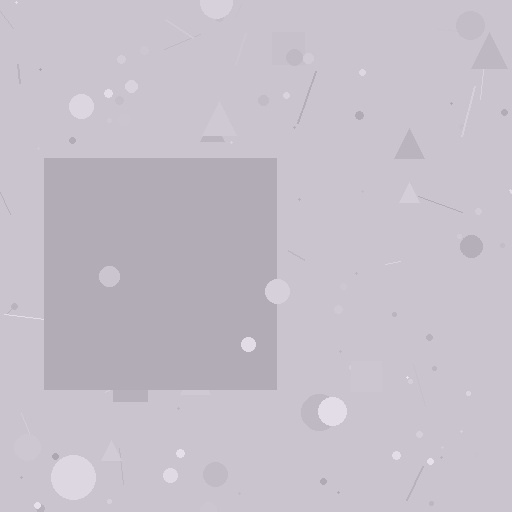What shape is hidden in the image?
A square is hidden in the image.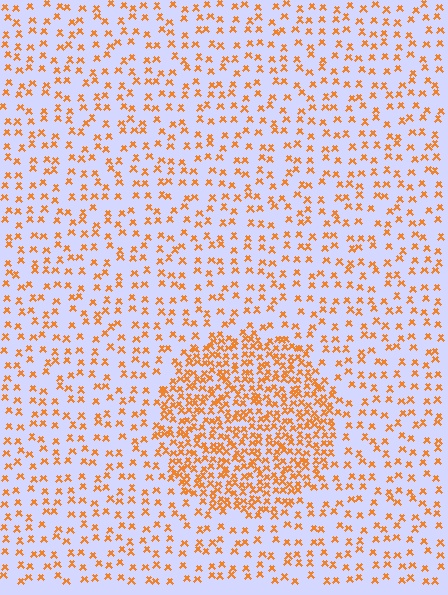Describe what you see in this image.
The image contains small orange elements arranged at two different densities. A circle-shaped region is visible where the elements are more densely packed than the surrounding area.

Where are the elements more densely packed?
The elements are more densely packed inside the circle boundary.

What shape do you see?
I see a circle.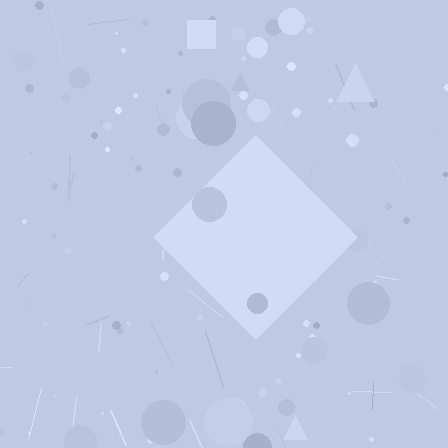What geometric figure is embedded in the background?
A diamond is embedded in the background.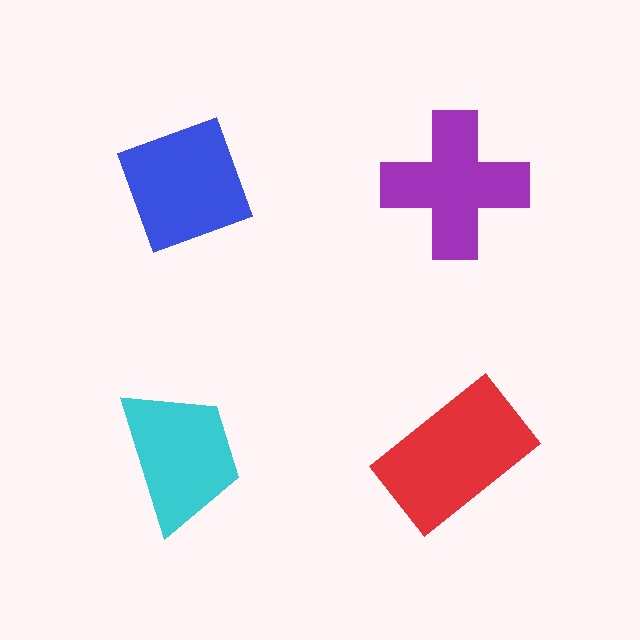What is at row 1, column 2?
A purple cross.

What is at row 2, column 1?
A cyan trapezoid.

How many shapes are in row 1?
2 shapes.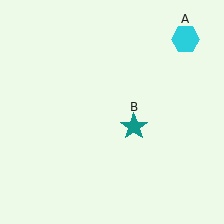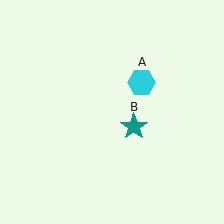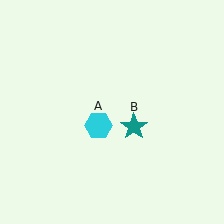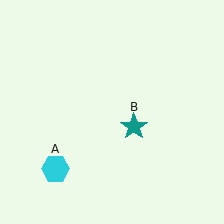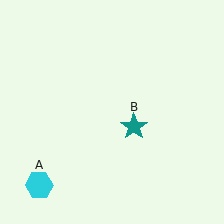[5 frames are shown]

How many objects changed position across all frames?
1 object changed position: cyan hexagon (object A).